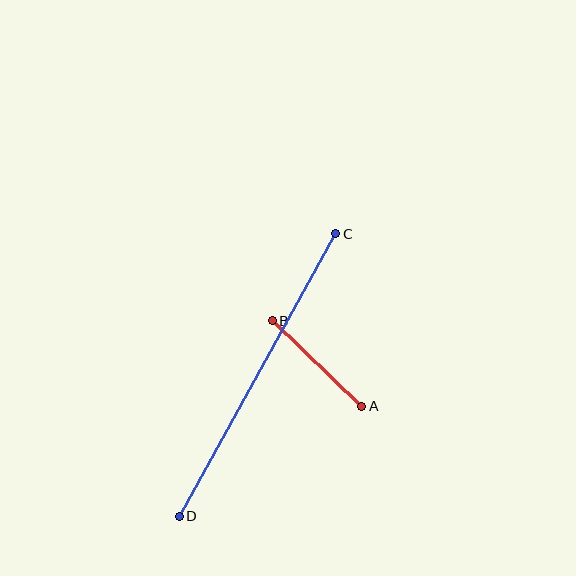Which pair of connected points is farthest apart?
Points C and D are farthest apart.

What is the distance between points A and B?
The distance is approximately 124 pixels.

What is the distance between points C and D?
The distance is approximately 323 pixels.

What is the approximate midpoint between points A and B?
The midpoint is at approximately (317, 363) pixels.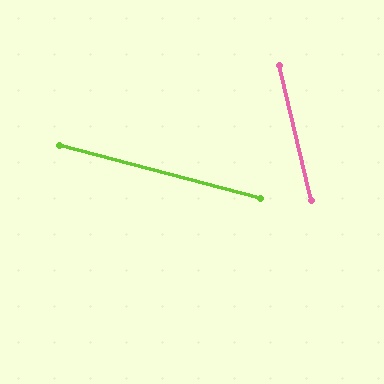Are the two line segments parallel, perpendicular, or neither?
Neither parallel nor perpendicular — they differ by about 62°.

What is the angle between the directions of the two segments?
Approximately 62 degrees.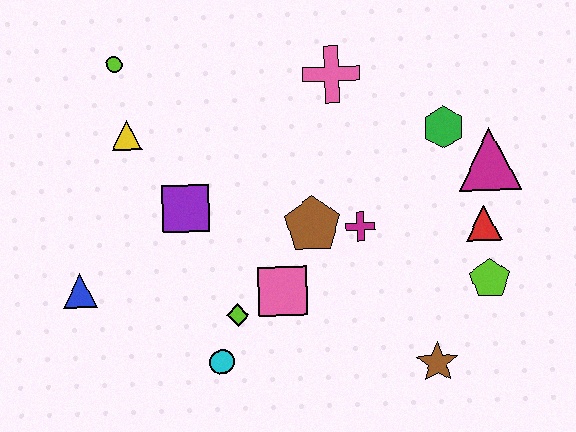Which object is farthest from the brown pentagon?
The lime circle is farthest from the brown pentagon.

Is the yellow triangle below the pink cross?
Yes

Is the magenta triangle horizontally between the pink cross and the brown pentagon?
No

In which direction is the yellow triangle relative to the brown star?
The yellow triangle is to the left of the brown star.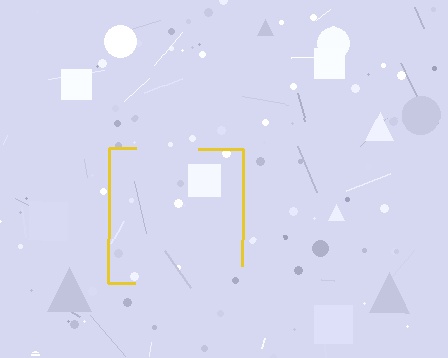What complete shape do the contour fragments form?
The contour fragments form a square.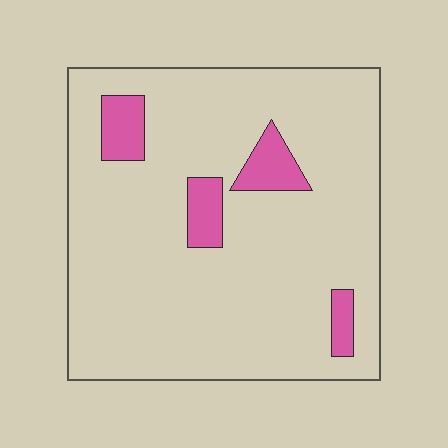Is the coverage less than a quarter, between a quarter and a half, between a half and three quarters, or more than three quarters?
Less than a quarter.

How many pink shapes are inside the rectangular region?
4.